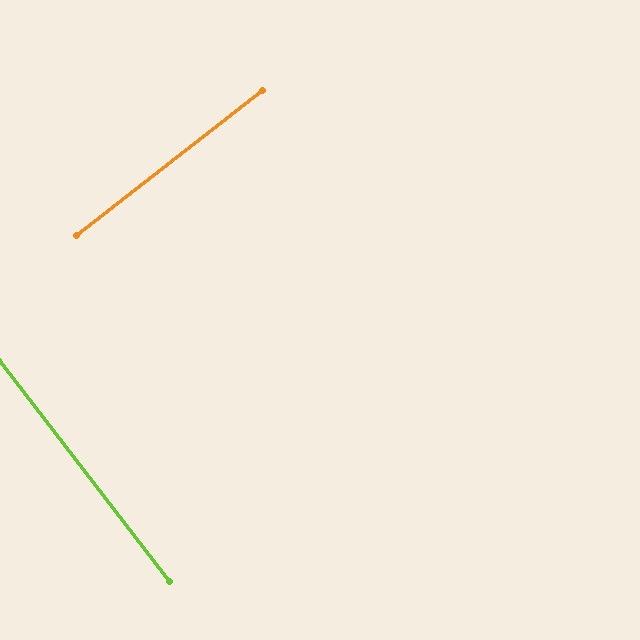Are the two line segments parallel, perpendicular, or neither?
Perpendicular — they meet at approximately 90°.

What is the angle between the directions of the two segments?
Approximately 90 degrees.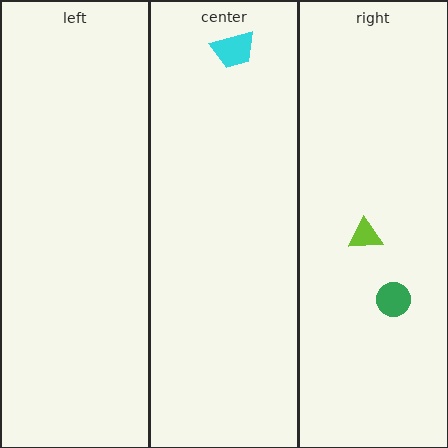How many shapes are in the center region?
1.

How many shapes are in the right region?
2.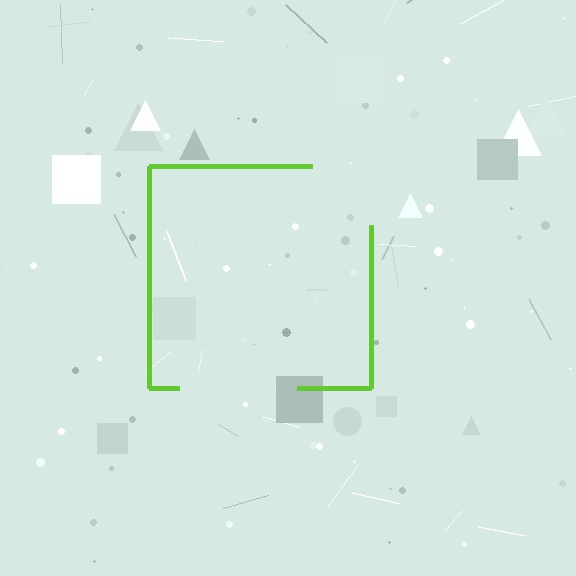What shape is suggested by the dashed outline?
The dashed outline suggests a square.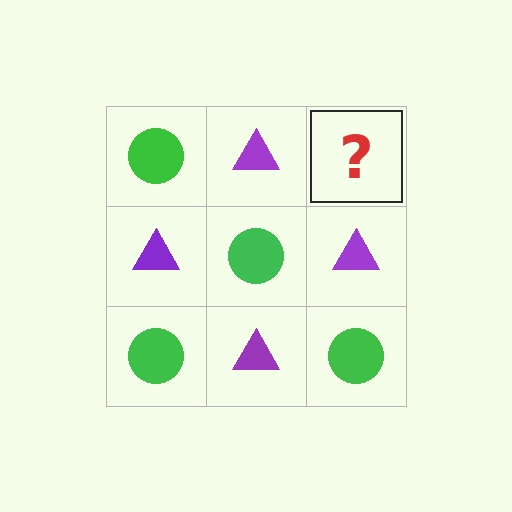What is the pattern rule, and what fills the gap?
The rule is that it alternates green circle and purple triangle in a checkerboard pattern. The gap should be filled with a green circle.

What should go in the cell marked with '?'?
The missing cell should contain a green circle.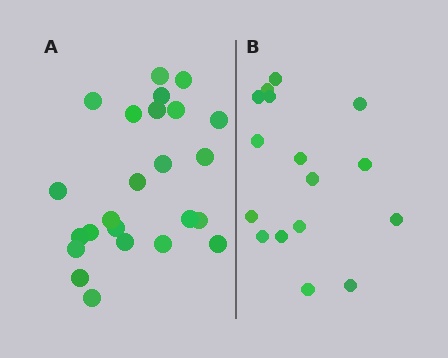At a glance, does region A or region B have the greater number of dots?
Region A (the left region) has more dots.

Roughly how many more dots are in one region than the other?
Region A has roughly 8 or so more dots than region B.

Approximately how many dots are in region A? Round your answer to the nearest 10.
About 20 dots. (The exact count is 24, which rounds to 20.)